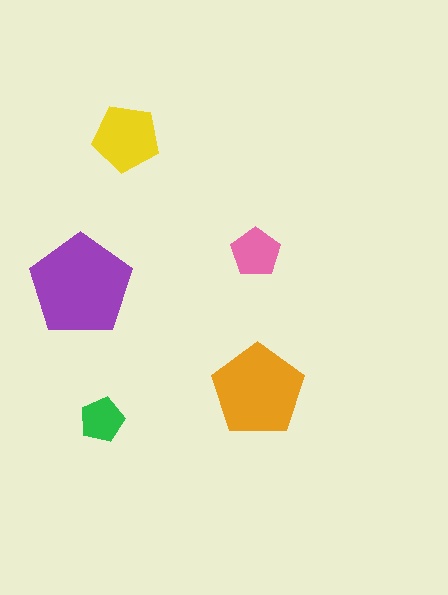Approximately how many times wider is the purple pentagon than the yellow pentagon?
About 1.5 times wider.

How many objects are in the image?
There are 5 objects in the image.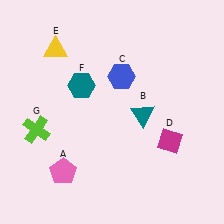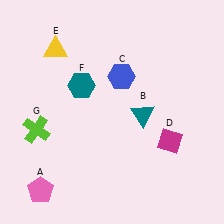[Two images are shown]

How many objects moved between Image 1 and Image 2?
1 object moved between the two images.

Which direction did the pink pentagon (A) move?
The pink pentagon (A) moved left.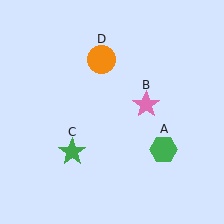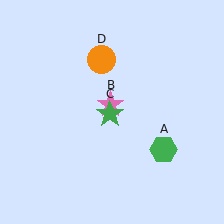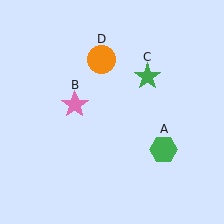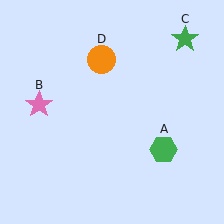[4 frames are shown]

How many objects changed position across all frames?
2 objects changed position: pink star (object B), green star (object C).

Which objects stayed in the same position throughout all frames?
Green hexagon (object A) and orange circle (object D) remained stationary.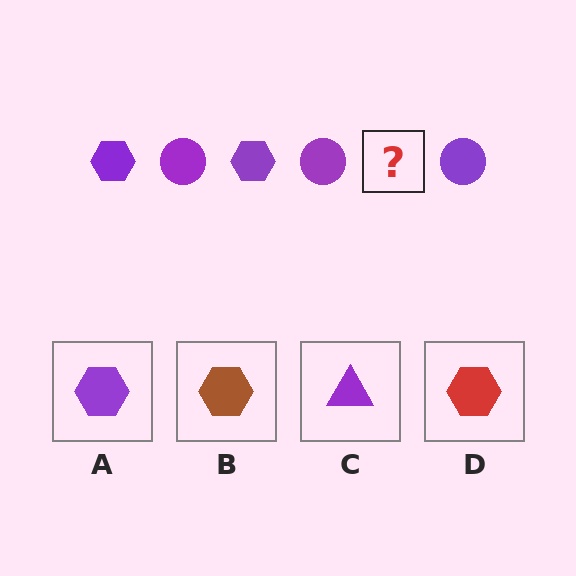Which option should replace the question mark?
Option A.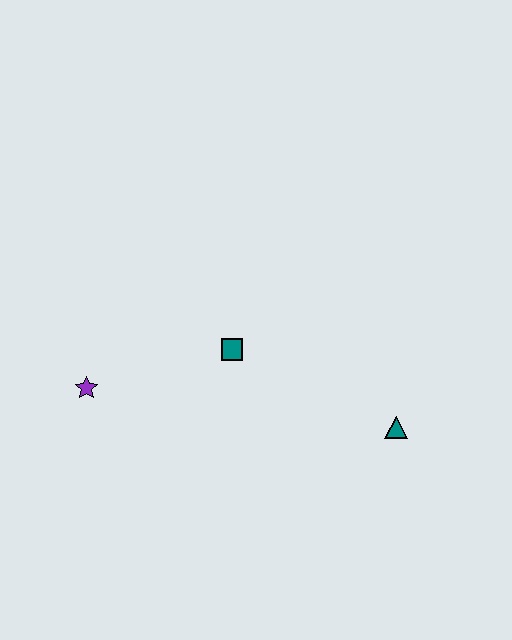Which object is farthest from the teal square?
The teal triangle is farthest from the teal square.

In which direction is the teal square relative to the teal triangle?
The teal square is to the left of the teal triangle.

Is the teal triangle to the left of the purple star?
No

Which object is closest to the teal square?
The purple star is closest to the teal square.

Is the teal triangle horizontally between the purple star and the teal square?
No